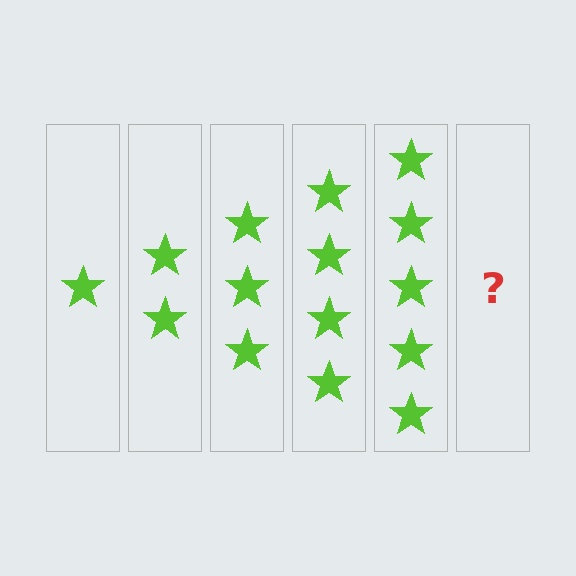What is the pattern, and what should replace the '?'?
The pattern is that each step adds one more star. The '?' should be 6 stars.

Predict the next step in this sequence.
The next step is 6 stars.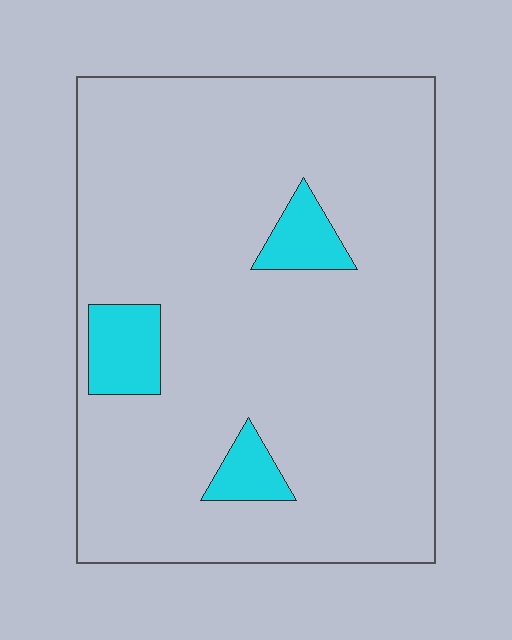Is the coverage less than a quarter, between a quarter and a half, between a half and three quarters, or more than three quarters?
Less than a quarter.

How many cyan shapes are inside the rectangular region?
3.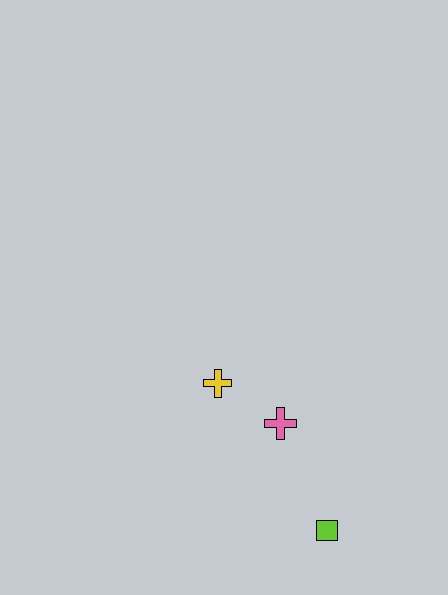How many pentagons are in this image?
There are no pentagons.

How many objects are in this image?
There are 3 objects.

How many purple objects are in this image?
There are no purple objects.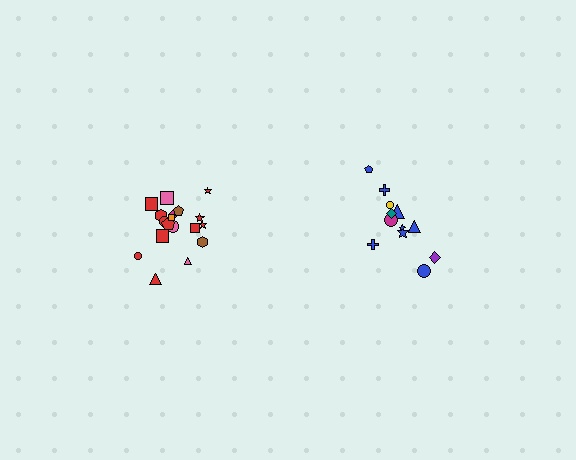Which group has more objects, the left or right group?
The left group.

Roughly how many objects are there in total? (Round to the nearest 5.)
Roughly 30 objects in total.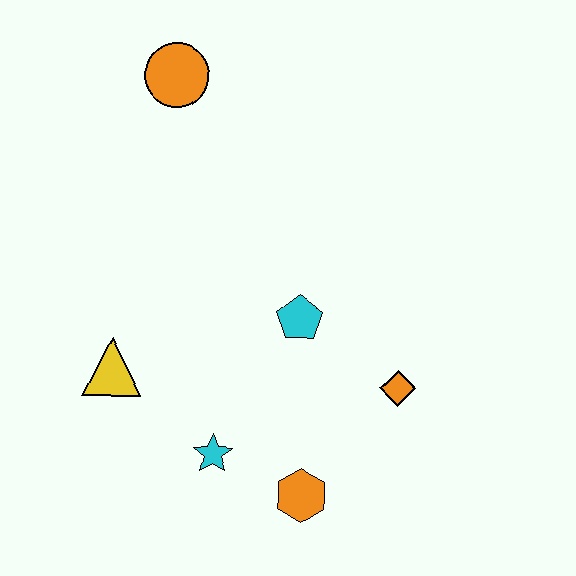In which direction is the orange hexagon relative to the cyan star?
The orange hexagon is to the right of the cyan star.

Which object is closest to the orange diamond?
The cyan pentagon is closest to the orange diamond.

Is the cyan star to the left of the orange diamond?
Yes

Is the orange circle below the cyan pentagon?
No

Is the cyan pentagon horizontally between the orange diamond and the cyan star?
Yes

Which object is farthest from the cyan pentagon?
The orange circle is farthest from the cyan pentagon.